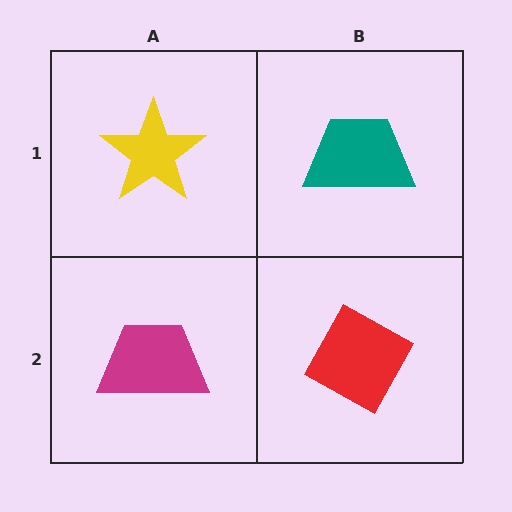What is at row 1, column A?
A yellow star.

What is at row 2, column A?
A magenta trapezoid.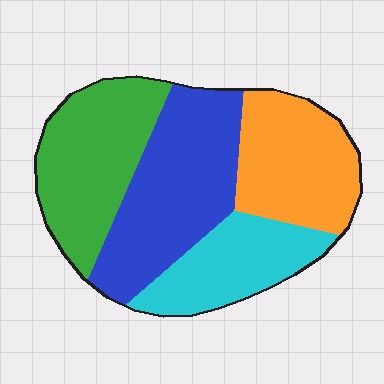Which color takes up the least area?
Cyan, at roughly 20%.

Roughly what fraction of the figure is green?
Green takes up between a sixth and a third of the figure.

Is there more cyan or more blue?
Blue.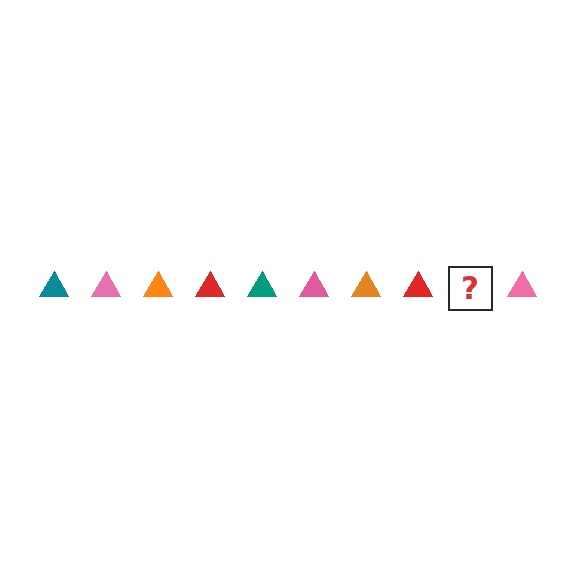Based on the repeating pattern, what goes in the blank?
The blank should be a teal triangle.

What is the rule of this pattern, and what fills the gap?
The rule is that the pattern cycles through teal, pink, orange, red triangles. The gap should be filled with a teal triangle.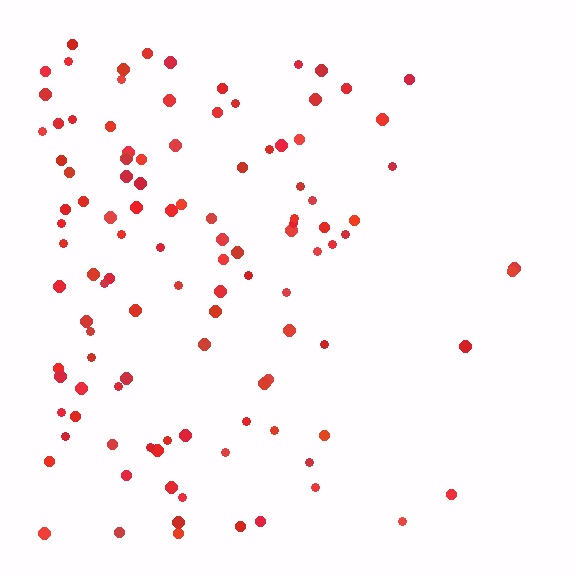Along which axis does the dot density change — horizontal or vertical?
Horizontal.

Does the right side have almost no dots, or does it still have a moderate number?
Still a moderate number, just noticeably fewer than the left.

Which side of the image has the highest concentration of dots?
The left.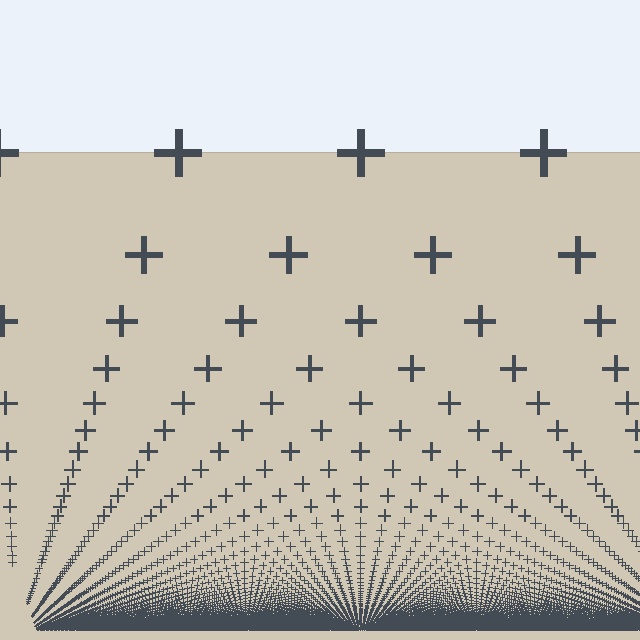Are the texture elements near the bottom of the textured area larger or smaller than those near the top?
Smaller. The gradient is inverted — elements near the bottom are smaller and denser.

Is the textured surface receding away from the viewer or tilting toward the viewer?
The surface appears to tilt toward the viewer. Texture elements get larger and sparser toward the top.